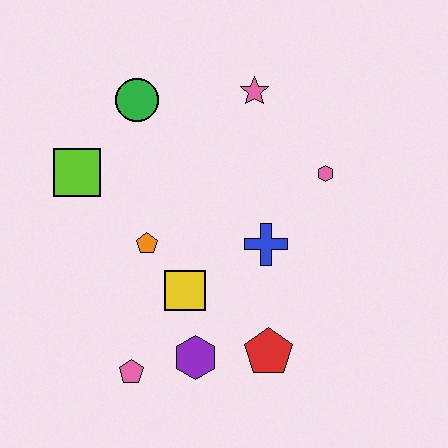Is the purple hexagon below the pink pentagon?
No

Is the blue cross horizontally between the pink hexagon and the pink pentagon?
Yes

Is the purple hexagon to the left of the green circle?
No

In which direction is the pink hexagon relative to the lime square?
The pink hexagon is to the right of the lime square.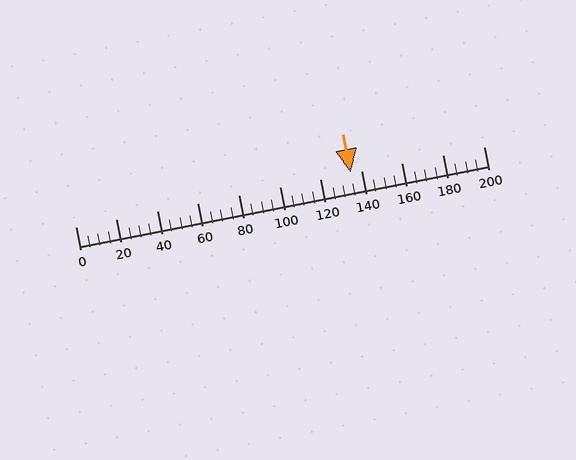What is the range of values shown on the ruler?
The ruler shows values from 0 to 200.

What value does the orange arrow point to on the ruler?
The orange arrow points to approximately 135.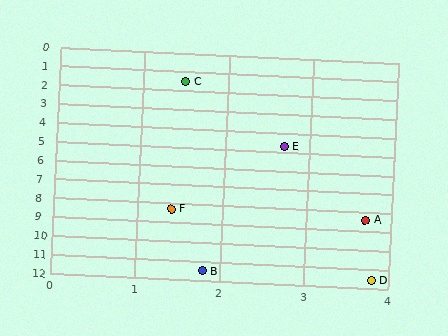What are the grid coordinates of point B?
Point B is at approximately (1.8, 11.5).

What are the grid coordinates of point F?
Point F is at approximately (1.4, 8.3).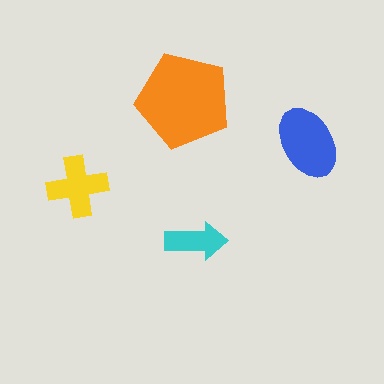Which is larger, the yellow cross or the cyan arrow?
The yellow cross.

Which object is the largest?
The orange pentagon.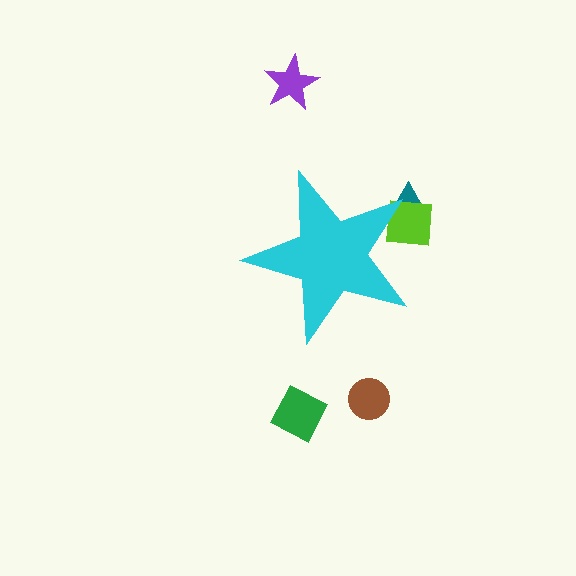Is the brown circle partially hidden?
No, the brown circle is fully visible.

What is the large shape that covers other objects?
A cyan star.